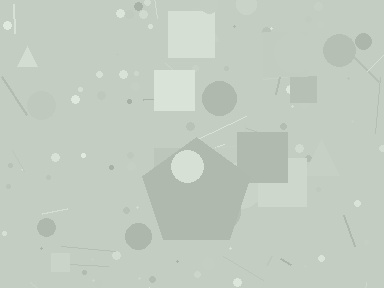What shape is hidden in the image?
A pentagon is hidden in the image.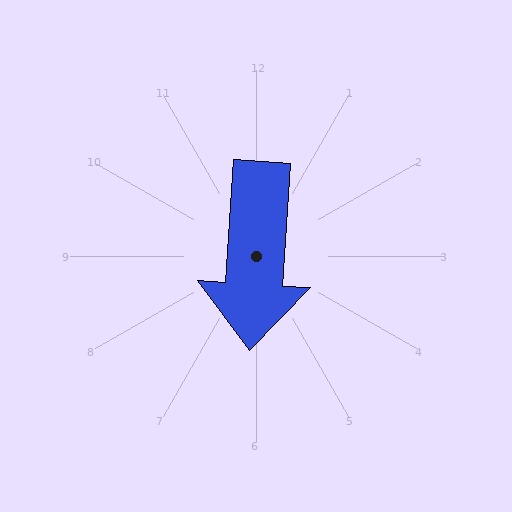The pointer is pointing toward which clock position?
Roughly 6 o'clock.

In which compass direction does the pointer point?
South.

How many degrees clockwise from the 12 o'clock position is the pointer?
Approximately 184 degrees.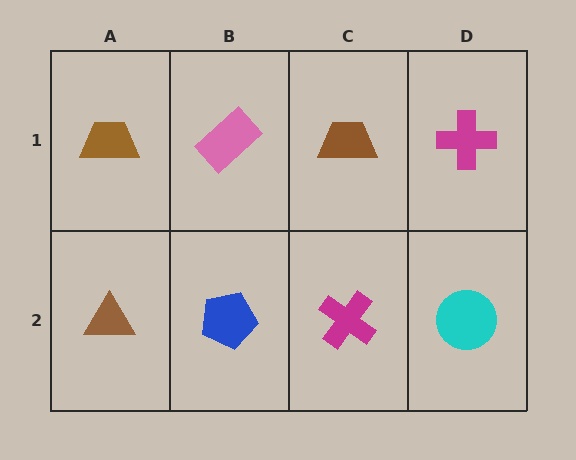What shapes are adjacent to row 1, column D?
A cyan circle (row 2, column D), a brown trapezoid (row 1, column C).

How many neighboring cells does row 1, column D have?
2.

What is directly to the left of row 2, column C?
A blue pentagon.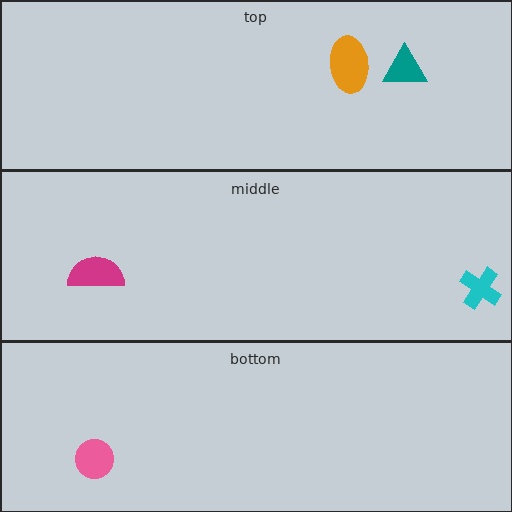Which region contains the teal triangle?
The top region.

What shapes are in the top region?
The orange ellipse, the teal triangle.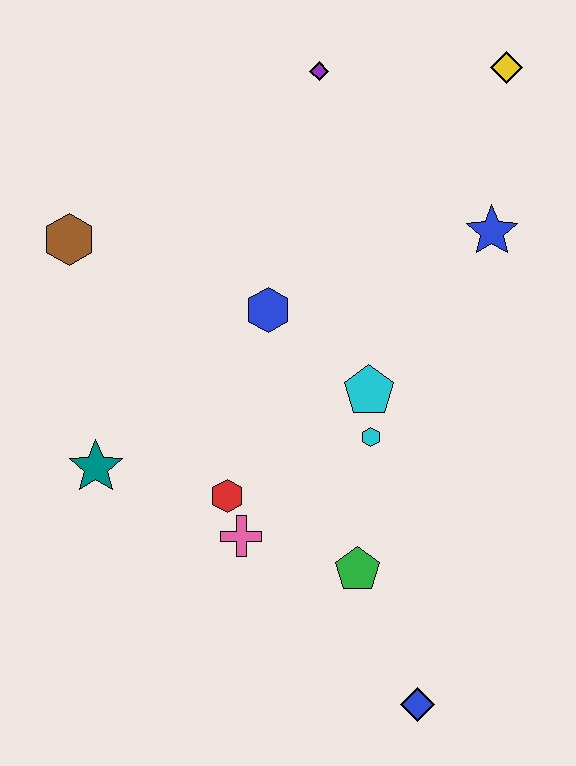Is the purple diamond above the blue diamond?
Yes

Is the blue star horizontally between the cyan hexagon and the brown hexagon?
No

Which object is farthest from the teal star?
The yellow diamond is farthest from the teal star.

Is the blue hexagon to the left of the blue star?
Yes